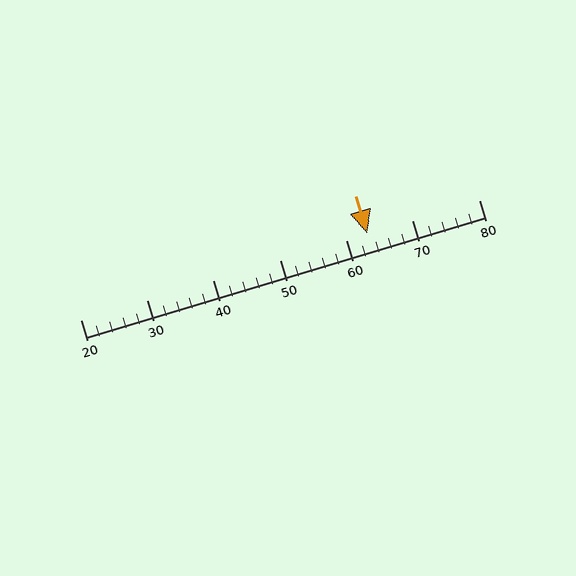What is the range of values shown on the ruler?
The ruler shows values from 20 to 80.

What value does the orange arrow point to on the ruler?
The orange arrow points to approximately 63.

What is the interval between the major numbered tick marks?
The major tick marks are spaced 10 units apart.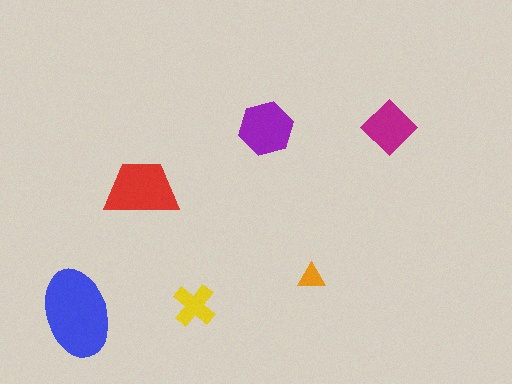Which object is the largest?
The blue ellipse.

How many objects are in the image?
There are 6 objects in the image.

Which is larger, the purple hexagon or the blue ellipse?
The blue ellipse.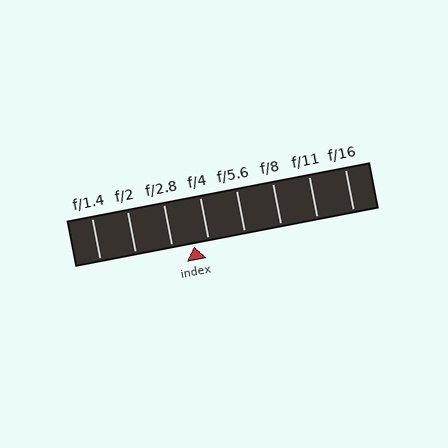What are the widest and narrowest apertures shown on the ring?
The widest aperture shown is f/1.4 and the narrowest is f/16.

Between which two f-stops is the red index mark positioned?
The index mark is between f/2.8 and f/4.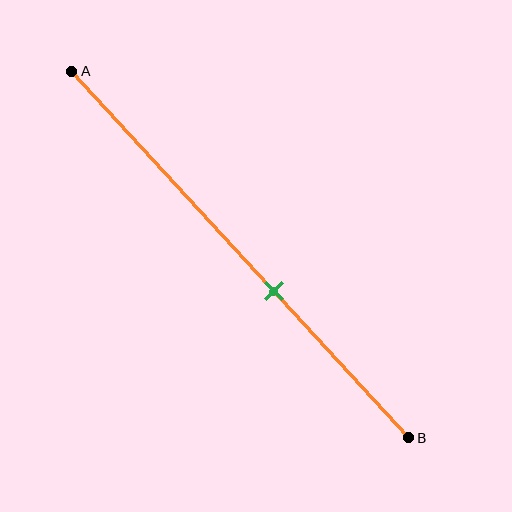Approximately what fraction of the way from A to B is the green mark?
The green mark is approximately 60% of the way from A to B.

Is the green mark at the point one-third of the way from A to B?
No, the mark is at about 60% from A, not at the 33% one-third point.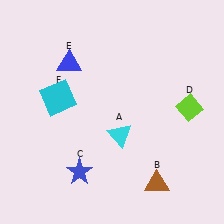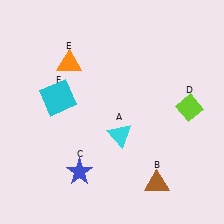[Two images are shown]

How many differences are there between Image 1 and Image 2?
There is 1 difference between the two images.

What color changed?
The triangle (E) changed from blue in Image 1 to orange in Image 2.